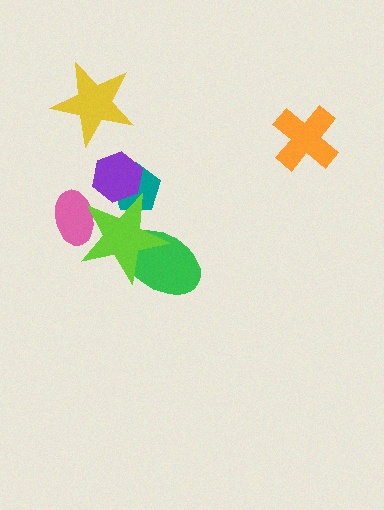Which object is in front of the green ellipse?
The lime star is in front of the green ellipse.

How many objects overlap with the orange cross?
0 objects overlap with the orange cross.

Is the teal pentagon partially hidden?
Yes, it is partially covered by another shape.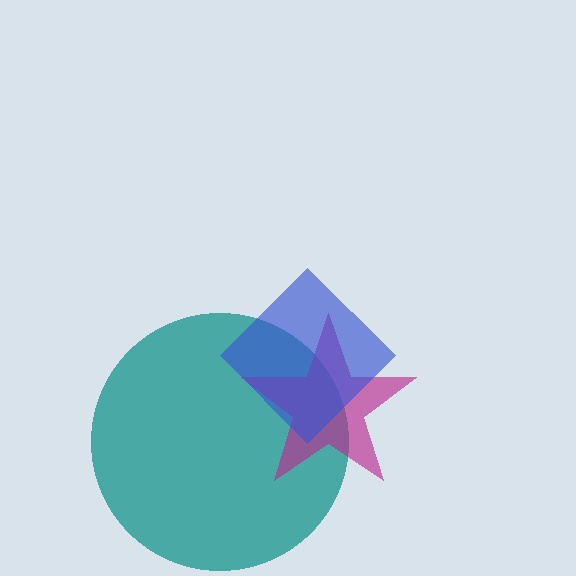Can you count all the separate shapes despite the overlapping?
Yes, there are 3 separate shapes.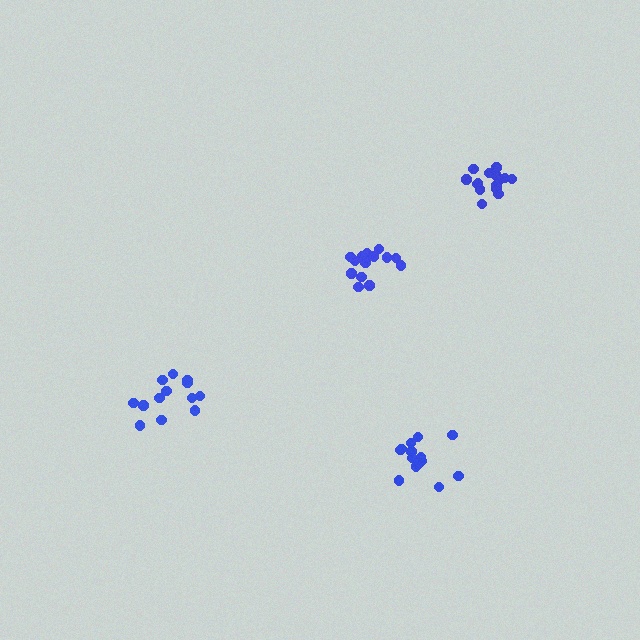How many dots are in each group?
Group 1: 15 dots, Group 2: 13 dots, Group 3: 14 dots, Group 4: 16 dots (58 total).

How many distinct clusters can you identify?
There are 4 distinct clusters.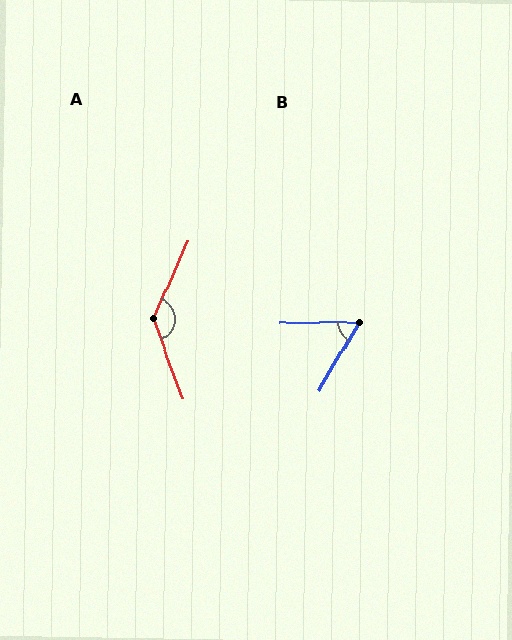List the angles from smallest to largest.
B (58°), A (136°).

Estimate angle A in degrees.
Approximately 136 degrees.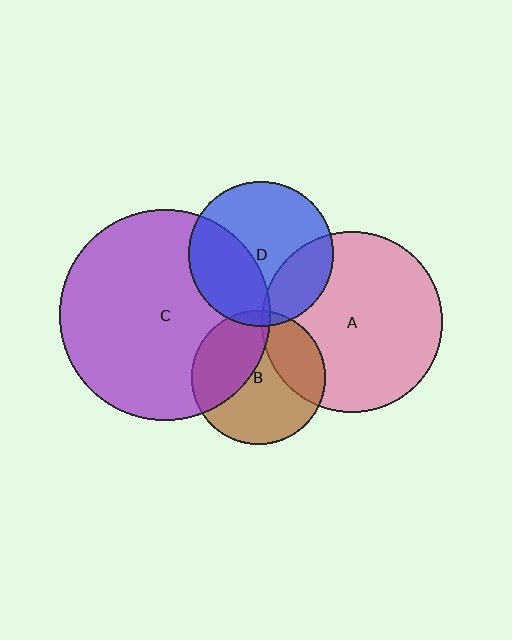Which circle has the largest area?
Circle C (purple).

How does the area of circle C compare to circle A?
Approximately 1.4 times.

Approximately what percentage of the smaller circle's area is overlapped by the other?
Approximately 25%.